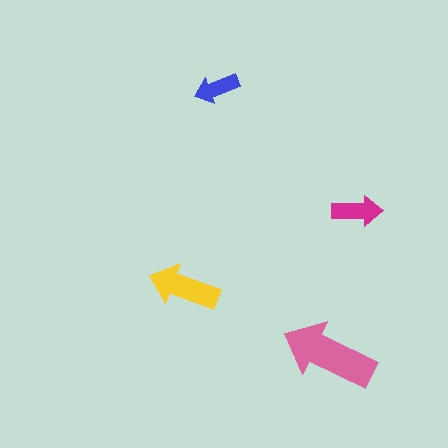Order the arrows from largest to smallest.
the pink one, the yellow one, the magenta one, the blue one.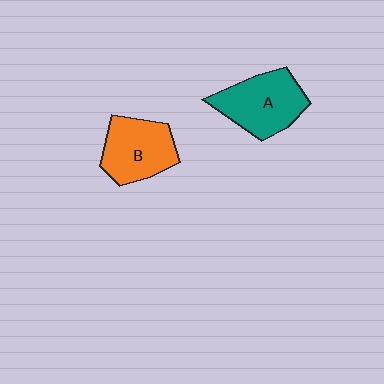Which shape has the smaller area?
Shape B (orange).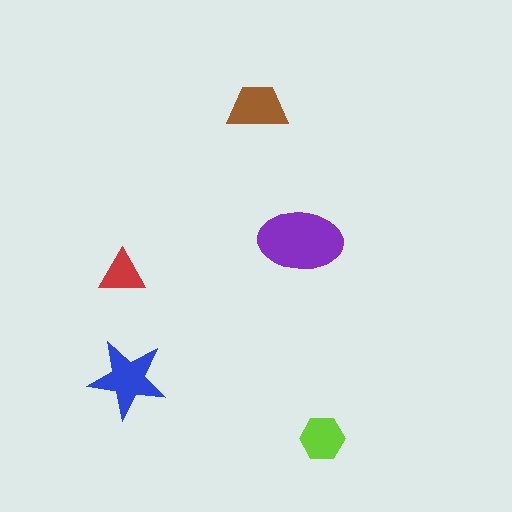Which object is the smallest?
The red triangle.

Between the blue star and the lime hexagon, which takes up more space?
The blue star.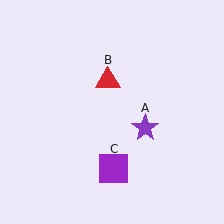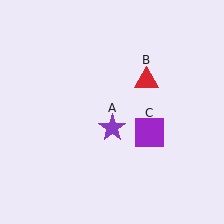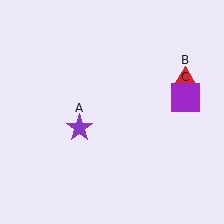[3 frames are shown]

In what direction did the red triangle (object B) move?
The red triangle (object B) moved right.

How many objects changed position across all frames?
3 objects changed position: purple star (object A), red triangle (object B), purple square (object C).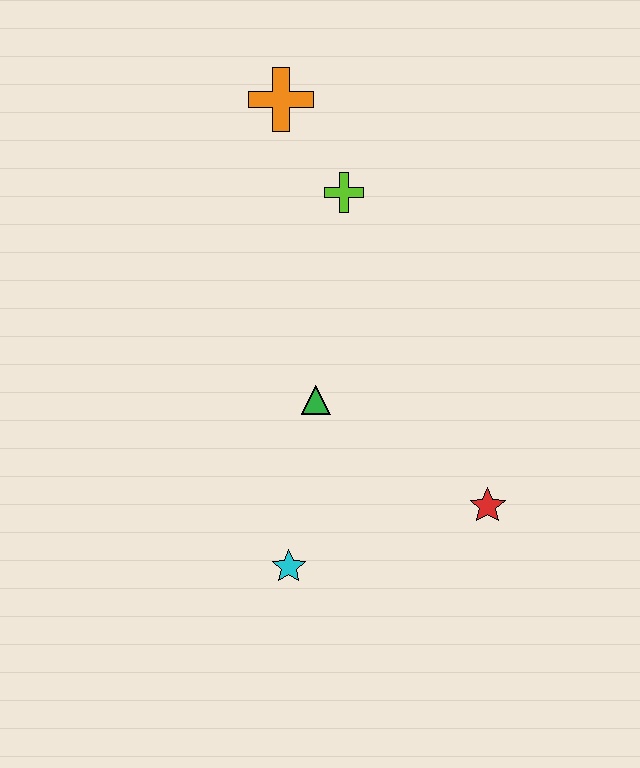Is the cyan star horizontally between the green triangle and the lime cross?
No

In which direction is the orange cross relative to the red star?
The orange cross is above the red star.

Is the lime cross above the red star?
Yes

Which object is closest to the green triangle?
The cyan star is closest to the green triangle.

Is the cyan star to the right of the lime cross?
No